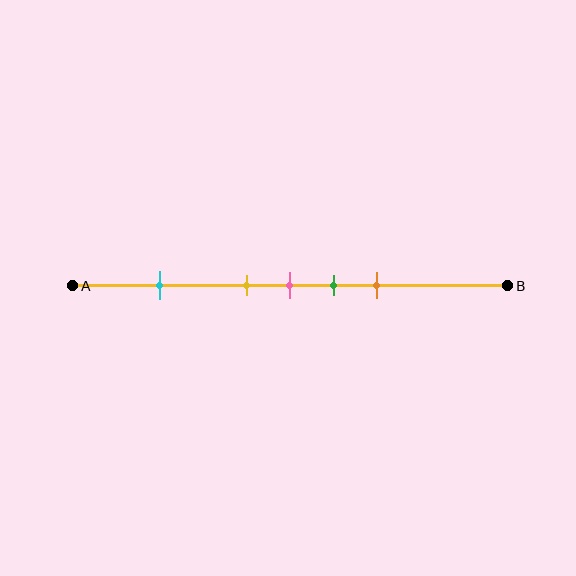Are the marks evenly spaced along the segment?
No, the marks are not evenly spaced.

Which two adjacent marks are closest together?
The yellow and pink marks are the closest adjacent pair.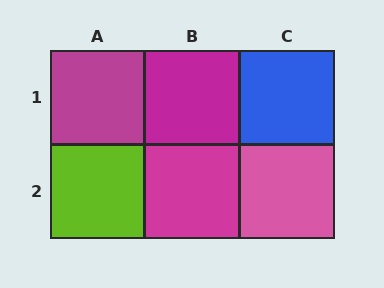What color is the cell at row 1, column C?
Blue.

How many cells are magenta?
3 cells are magenta.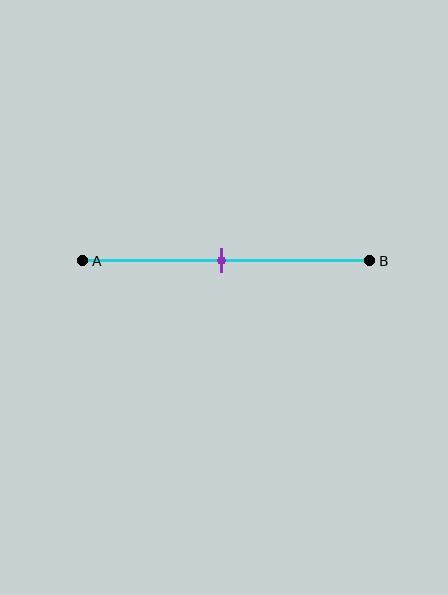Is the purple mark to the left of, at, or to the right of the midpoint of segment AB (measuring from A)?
The purple mark is approximately at the midpoint of segment AB.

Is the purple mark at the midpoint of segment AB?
Yes, the mark is approximately at the midpoint.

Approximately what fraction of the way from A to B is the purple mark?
The purple mark is approximately 50% of the way from A to B.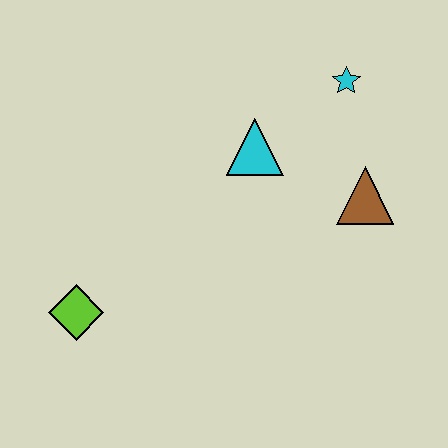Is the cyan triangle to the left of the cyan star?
Yes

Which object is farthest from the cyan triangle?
The lime diamond is farthest from the cyan triangle.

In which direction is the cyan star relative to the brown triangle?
The cyan star is above the brown triangle.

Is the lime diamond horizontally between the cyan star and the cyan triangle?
No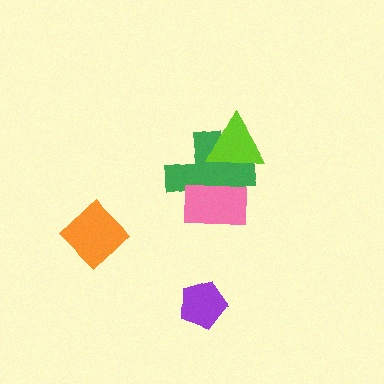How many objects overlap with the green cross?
2 objects overlap with the green cross.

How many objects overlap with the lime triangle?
1 object overlaps with the lime triangle.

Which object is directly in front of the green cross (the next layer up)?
The pink rectangle is directly in front of the green cross.